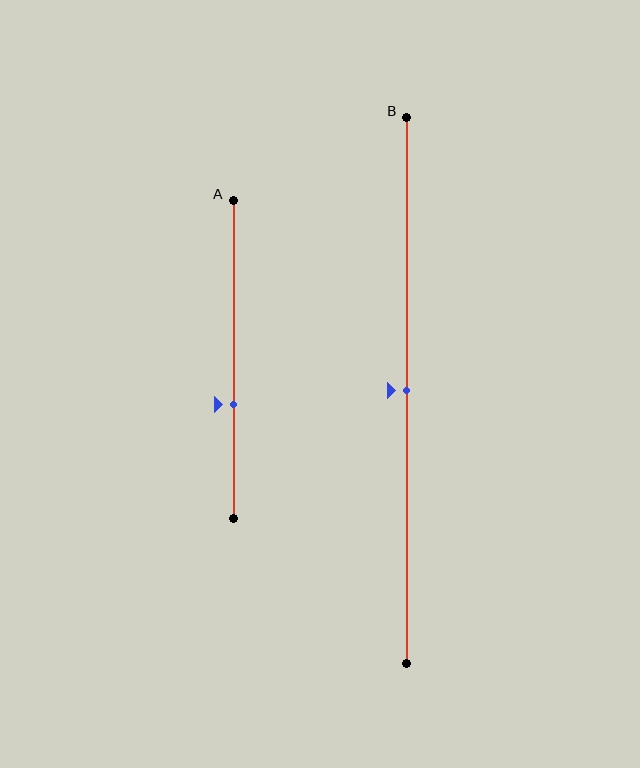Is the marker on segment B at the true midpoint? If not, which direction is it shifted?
Yes, the marker on segment B is at the true midpoint.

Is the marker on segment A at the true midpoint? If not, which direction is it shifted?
No, the marker on segment A is shifted downward by about 14% of the segment length.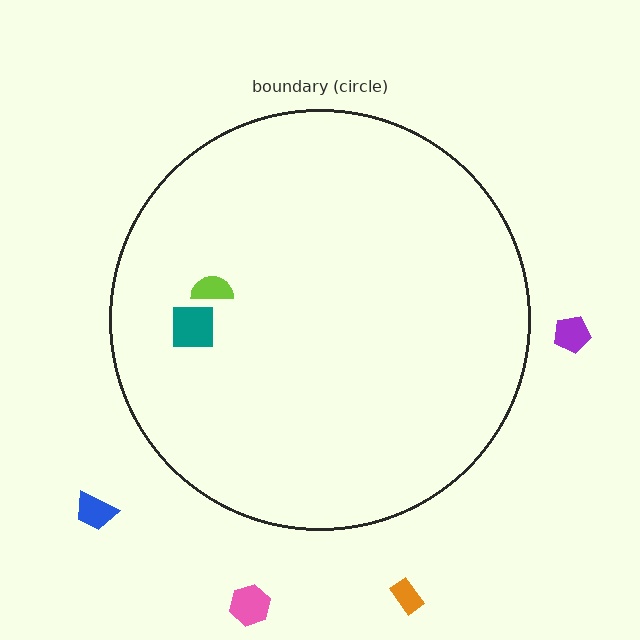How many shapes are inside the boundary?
2 inside, 4 outside.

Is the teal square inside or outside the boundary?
Inside.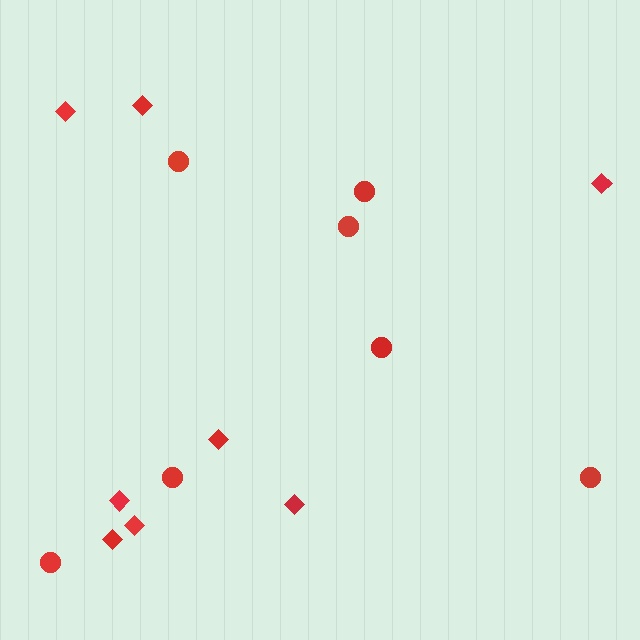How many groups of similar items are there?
There are 2 groups: one group of circles (7) and one group of diamonds (8).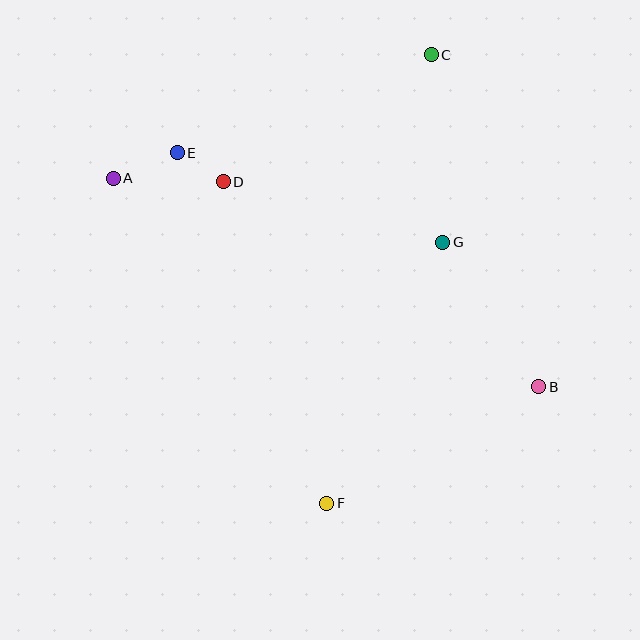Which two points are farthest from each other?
Points A and B are farthest from each other.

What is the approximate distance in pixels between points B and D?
The distance between B and D is approximately 376 pixels.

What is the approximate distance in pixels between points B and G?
The distance between B and G is approximately 174 pixels.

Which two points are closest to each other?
Points D and E are closest to each other.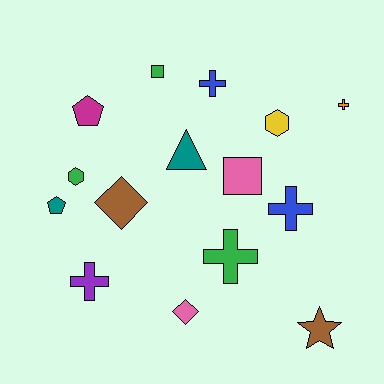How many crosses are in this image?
There are 5 crosses.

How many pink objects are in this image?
There are 2 pink objects.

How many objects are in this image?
There are 15 objects.